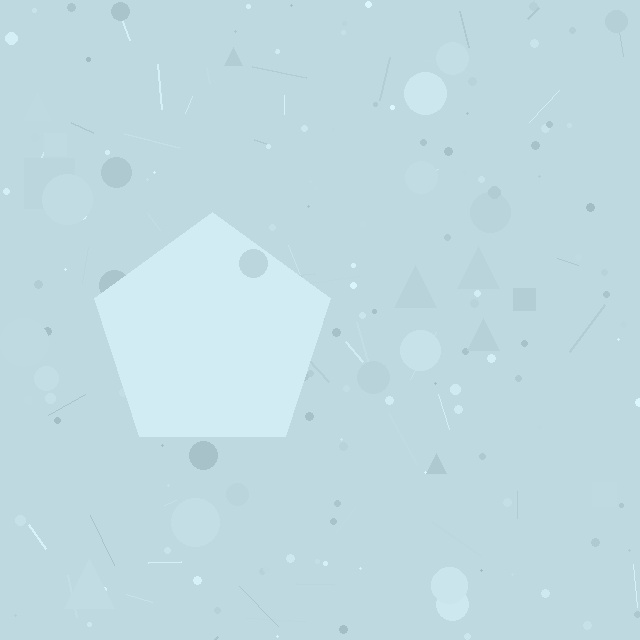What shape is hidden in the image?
A pentagon is hidden in the image.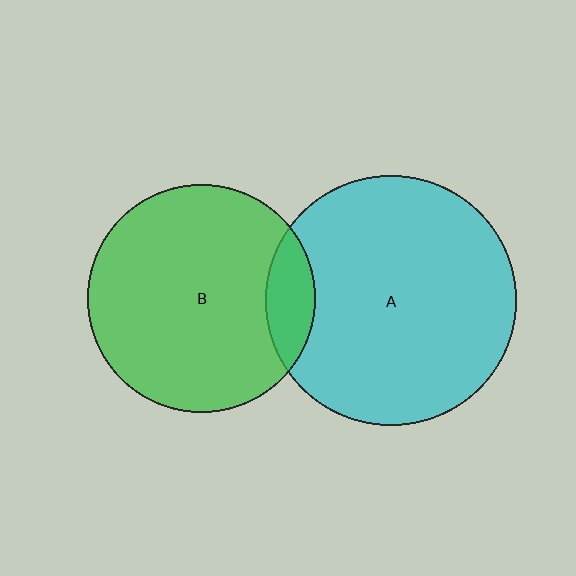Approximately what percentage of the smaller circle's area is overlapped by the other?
Approximately 10%.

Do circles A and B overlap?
Yes.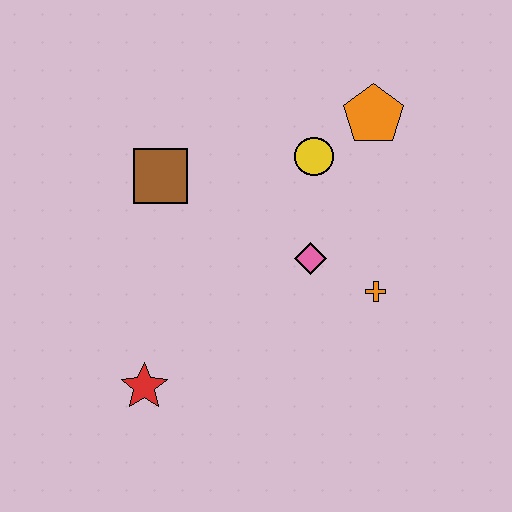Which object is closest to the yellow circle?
The orange pentagon is closest to the yellow circle.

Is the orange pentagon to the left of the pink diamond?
No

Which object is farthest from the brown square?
The orange cross is farthest from the brown square.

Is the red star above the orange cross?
No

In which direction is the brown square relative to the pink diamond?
The brown square is to the left of the pink diamond.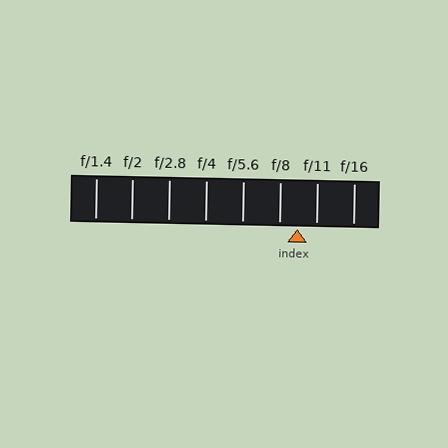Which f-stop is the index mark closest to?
The index mark is closest to f/8.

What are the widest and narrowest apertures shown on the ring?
The widest aperture shown is f/1.4 and the narrowest is f/16.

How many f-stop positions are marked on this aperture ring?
There are 8 f-stop positions marked.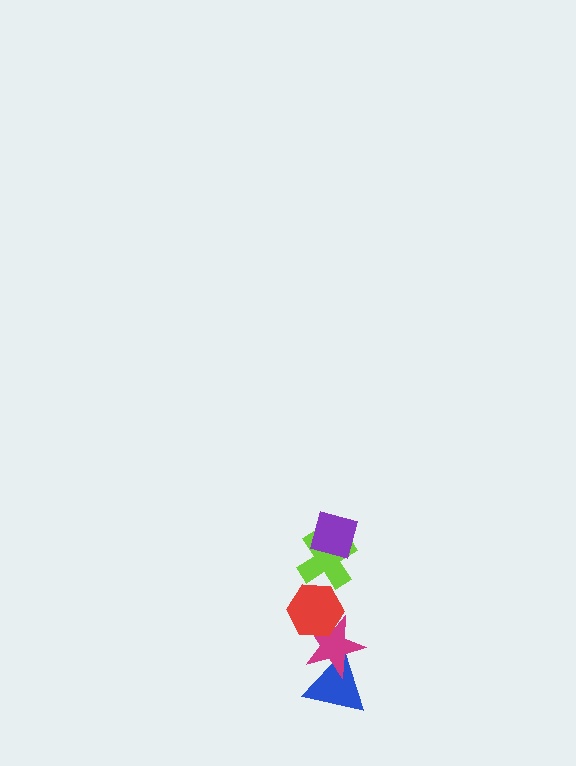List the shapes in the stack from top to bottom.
From top to bottom: the purple diamond, the lime cross, the red hexagon, the magenta star, the blue triangle.